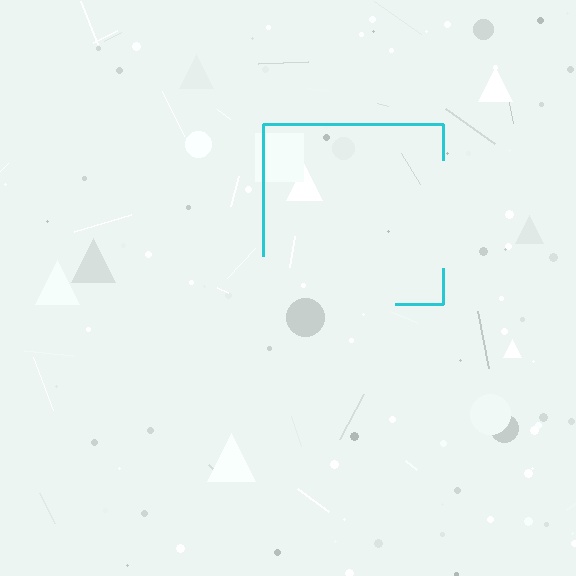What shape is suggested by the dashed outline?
The dashed outline suggests a square.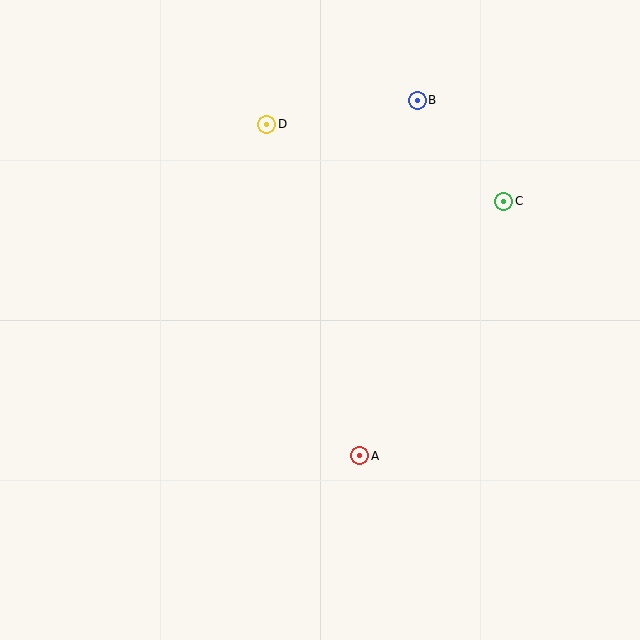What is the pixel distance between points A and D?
The distance between A and D is 344 pixels.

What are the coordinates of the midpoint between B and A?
The midpoint between B and A is at (388, 278).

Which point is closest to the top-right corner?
Point C is closest to the top-right corner.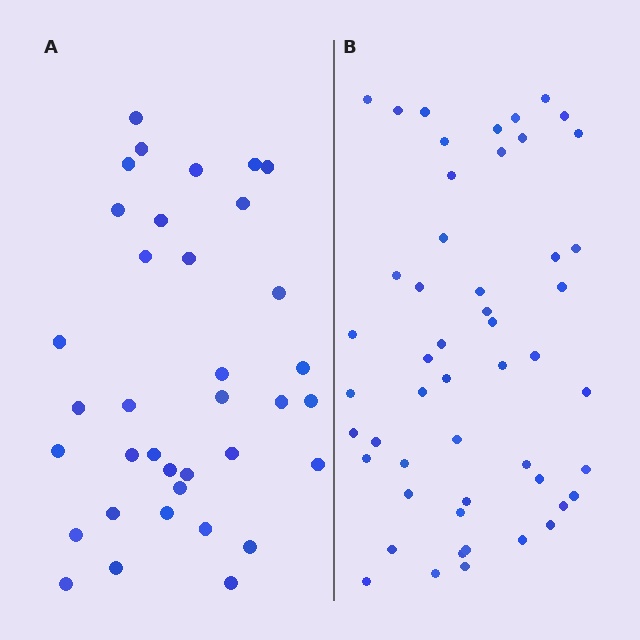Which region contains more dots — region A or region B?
Region B (the right region) has more dots.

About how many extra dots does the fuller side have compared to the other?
Region B has approximately 15 more dots than region A.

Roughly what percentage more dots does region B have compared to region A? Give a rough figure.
About 40% more.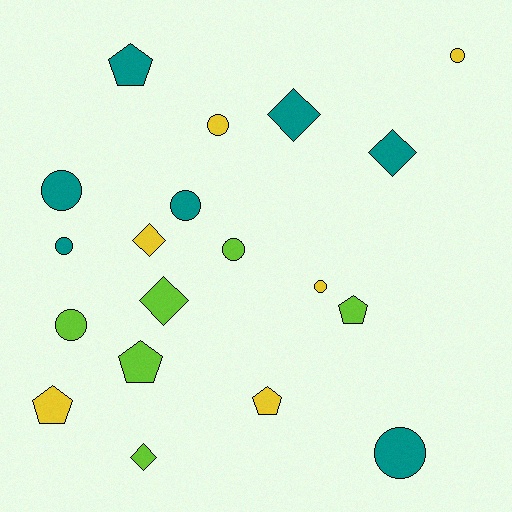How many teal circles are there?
There are 4 teal circles.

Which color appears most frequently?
Teal, with 7 objects.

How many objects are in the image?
There are 19 objects.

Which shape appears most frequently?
Circle, with 9 objects.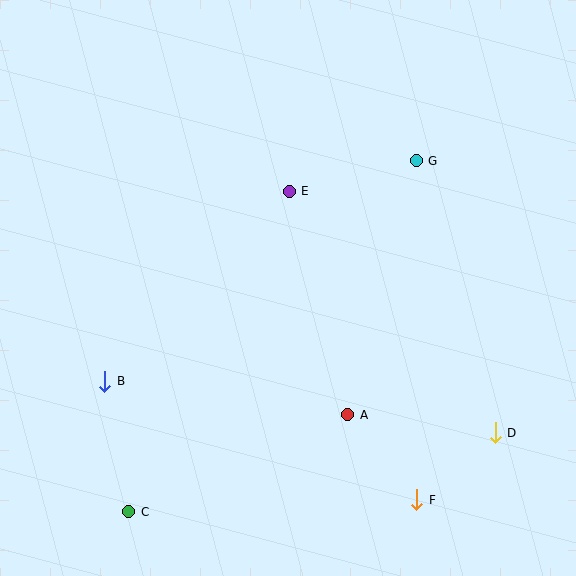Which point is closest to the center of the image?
Point E at (289, 191) is closest to the center.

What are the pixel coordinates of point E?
Point E is at (289, 191).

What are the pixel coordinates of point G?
Point G is at (416, 161).